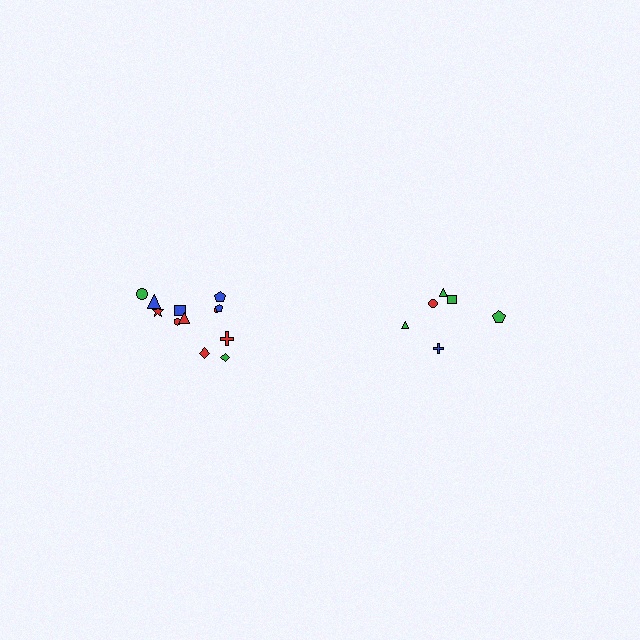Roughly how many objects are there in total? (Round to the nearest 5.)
Roughly 20 objects in total.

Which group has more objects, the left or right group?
The left group.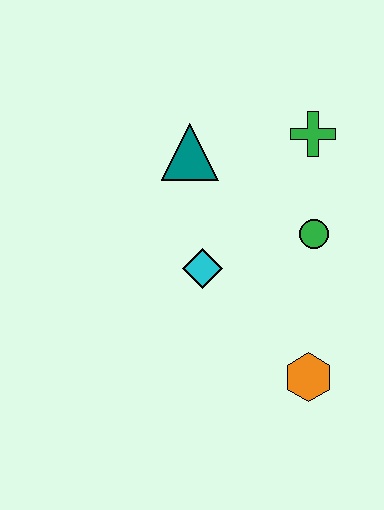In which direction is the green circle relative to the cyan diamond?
The green circle is to the right of the cyan diamond.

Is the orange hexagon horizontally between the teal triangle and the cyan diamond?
No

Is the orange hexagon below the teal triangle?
Yes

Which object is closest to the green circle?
The green cross is closest to the green circle.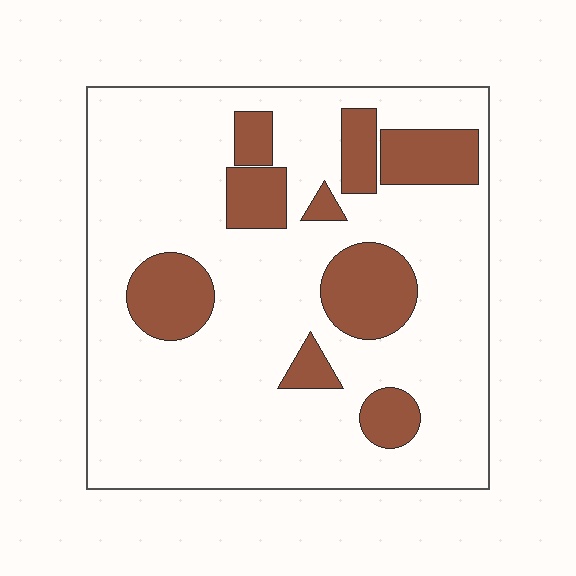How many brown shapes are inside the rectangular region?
9.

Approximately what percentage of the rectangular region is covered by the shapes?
Approximately 20%.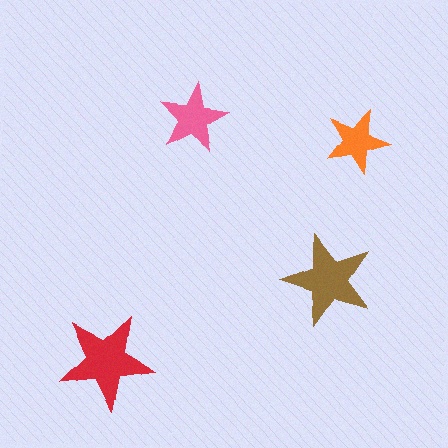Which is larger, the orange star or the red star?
The red one.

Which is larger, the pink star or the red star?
The red one.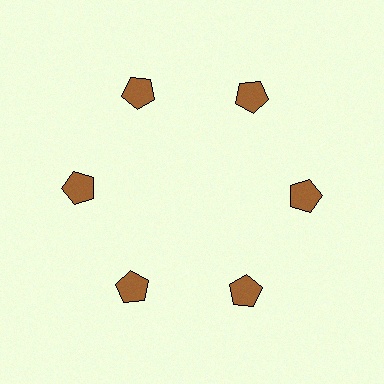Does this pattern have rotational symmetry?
Yes, this pattern has 6-fold rotational symmetry. It looks the same after rotating 60 degrees around the center.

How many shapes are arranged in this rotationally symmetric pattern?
There are 6 shapes, arranged in 6 groups of 1.